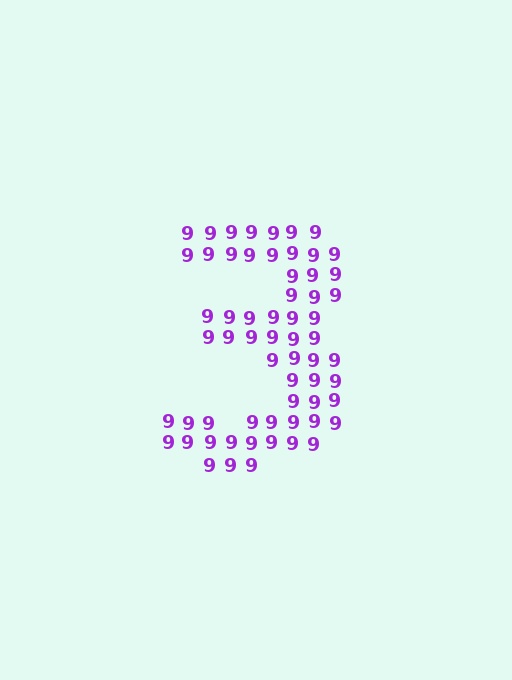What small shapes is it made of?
It is made of small digit 9's.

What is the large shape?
The large shape is the digit 3.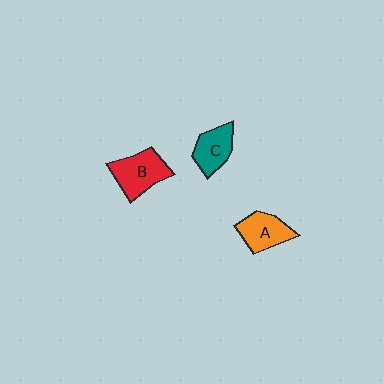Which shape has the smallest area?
Shape C (teal).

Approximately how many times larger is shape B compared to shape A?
Approximately 1.2 times.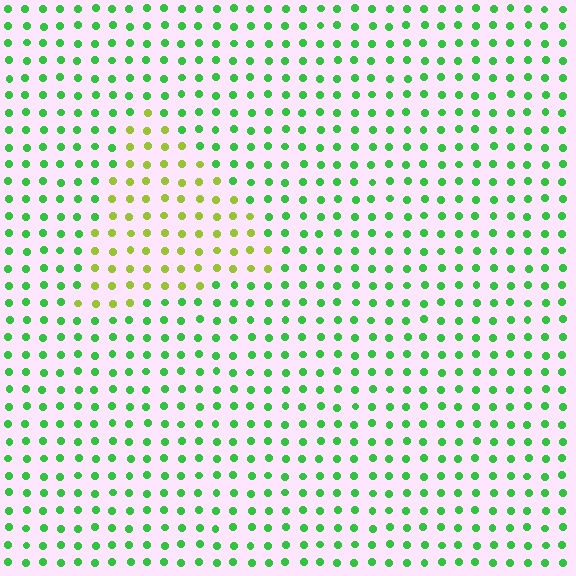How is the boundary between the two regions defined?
The boundary is defined purely by a slight shift in hue (about 46 degrees). Spacing, size, and orientation are identical on both sides.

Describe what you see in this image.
The image is filled with small green elements in a uniform arrangement. A triangle-shaped region is visible where the elements are tinted to a slightly different hue, forming a subtle color boundary.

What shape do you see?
I see a triangle.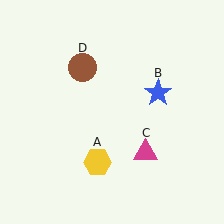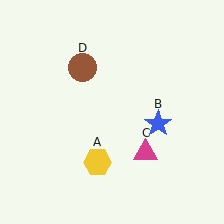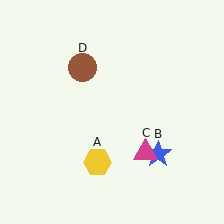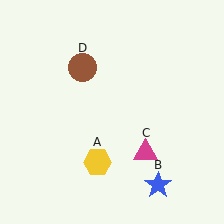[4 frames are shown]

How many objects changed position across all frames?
1 object changed position: blue star (object B).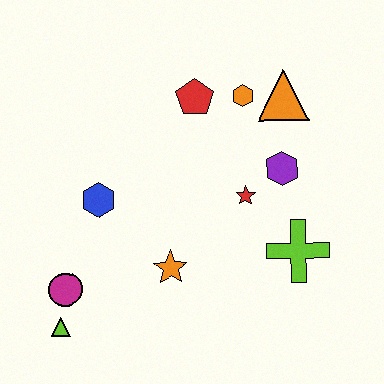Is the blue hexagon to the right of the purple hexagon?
No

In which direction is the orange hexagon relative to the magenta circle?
The orange hexagon is above the magenta circle.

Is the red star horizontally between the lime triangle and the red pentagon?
No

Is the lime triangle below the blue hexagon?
Yes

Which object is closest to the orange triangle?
The orange hexagon is closest to the orange triangle.